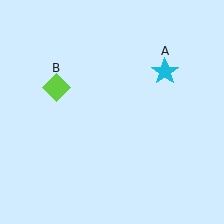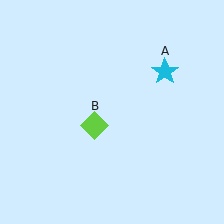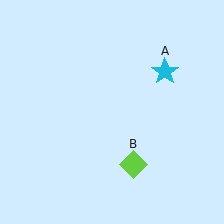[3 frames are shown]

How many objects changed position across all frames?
1 object changed position: lime diamond (object B).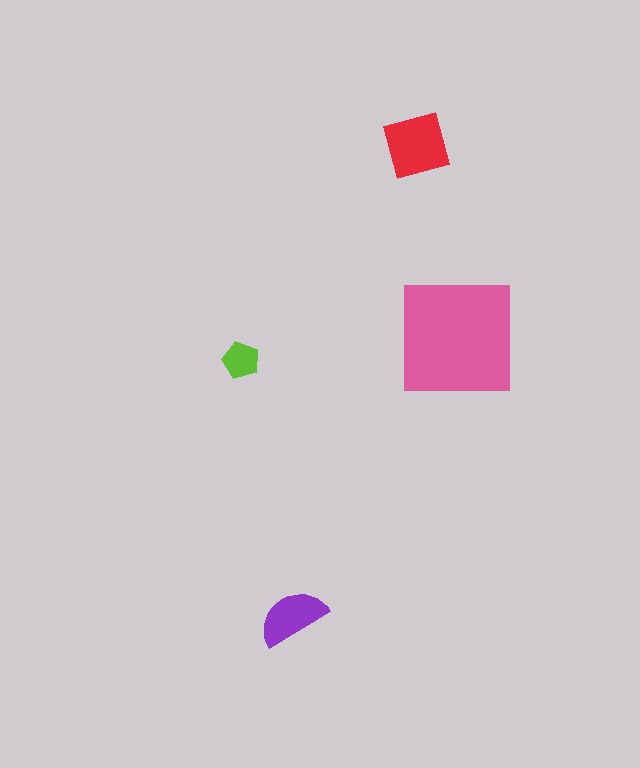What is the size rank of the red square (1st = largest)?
2nd.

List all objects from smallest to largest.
The lime pentagon, the purple semicircle, the red square, the pink square.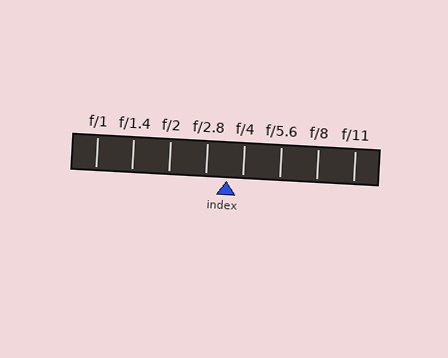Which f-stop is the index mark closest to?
The index mark is closest to f/4.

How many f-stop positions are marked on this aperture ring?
There are 8 f-stop positions marked.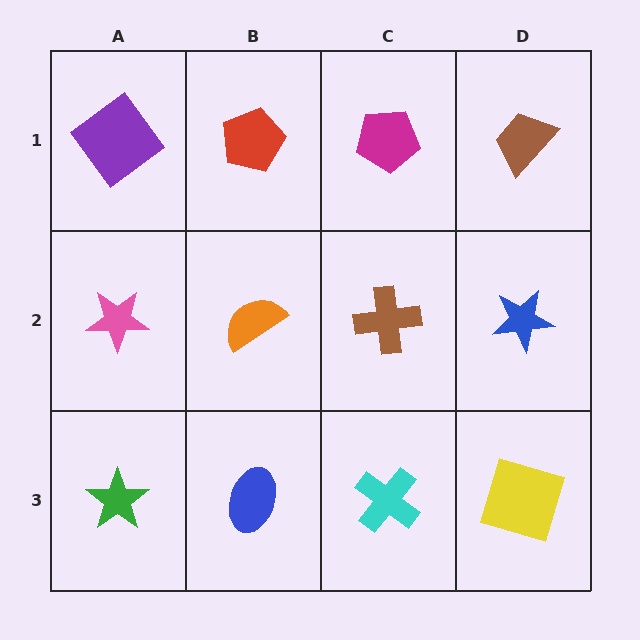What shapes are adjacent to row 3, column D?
A blue star (row 2, column D), a cyan cross (row 3, column C).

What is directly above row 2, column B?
A red pentagon.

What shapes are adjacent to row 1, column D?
A blue star (row 2, column D), a magenta pentagon (row 1, column C).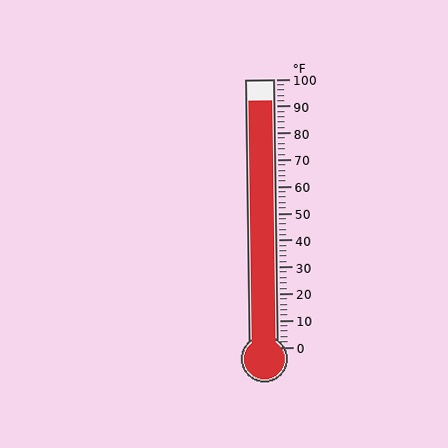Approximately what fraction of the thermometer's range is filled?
The thermometer is filled to approximately 90% of its range.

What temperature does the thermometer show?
The thermometer shows approximately 92°F.